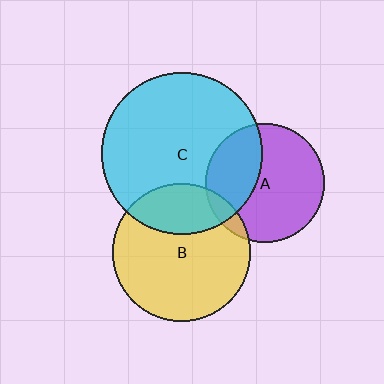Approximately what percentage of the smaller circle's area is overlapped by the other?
Approximately 35%.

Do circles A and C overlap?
Yes.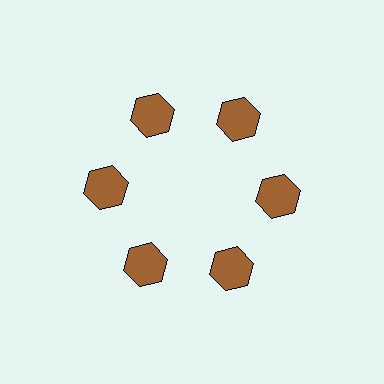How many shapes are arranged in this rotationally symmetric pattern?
There are 6 shapes, arranged in 6 groups of 1.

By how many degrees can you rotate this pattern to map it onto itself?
The pattern maps onto itself every 60 degrees of rotation.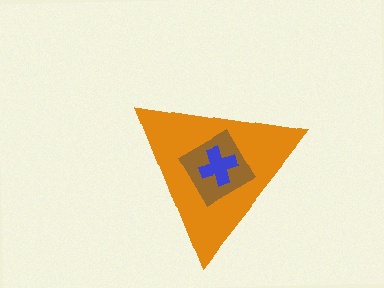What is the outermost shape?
The orange triangle.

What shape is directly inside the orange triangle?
The brown diamond.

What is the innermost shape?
The blue cross.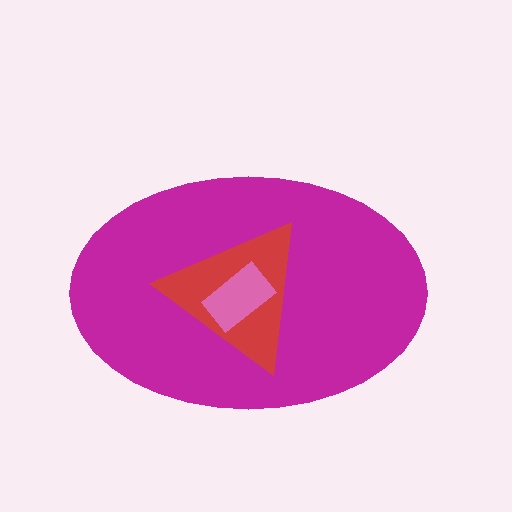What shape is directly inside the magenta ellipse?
The red triangle.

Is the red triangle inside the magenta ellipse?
Yes.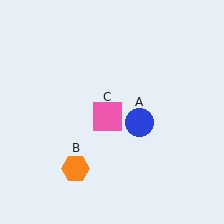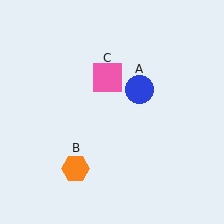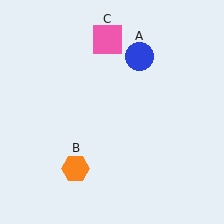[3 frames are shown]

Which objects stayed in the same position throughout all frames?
Orange hexagon (object B) remained stationary.